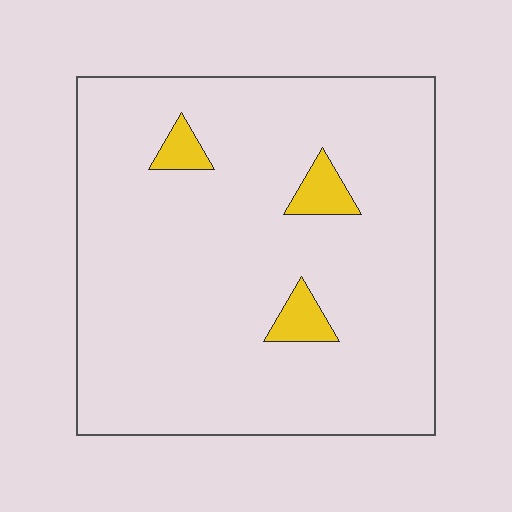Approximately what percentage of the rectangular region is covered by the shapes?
Approximately 5%.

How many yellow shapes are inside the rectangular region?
3.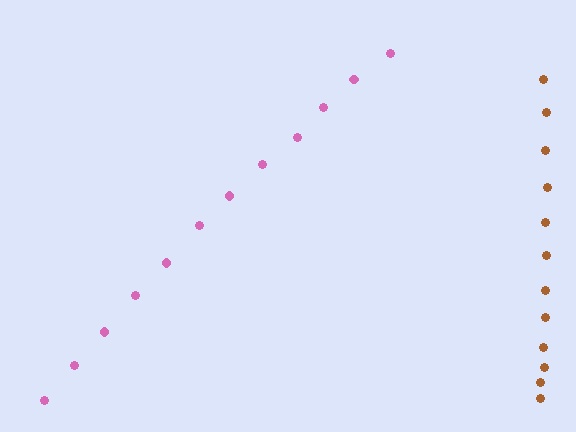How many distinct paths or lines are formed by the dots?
There are 2 distinct paths.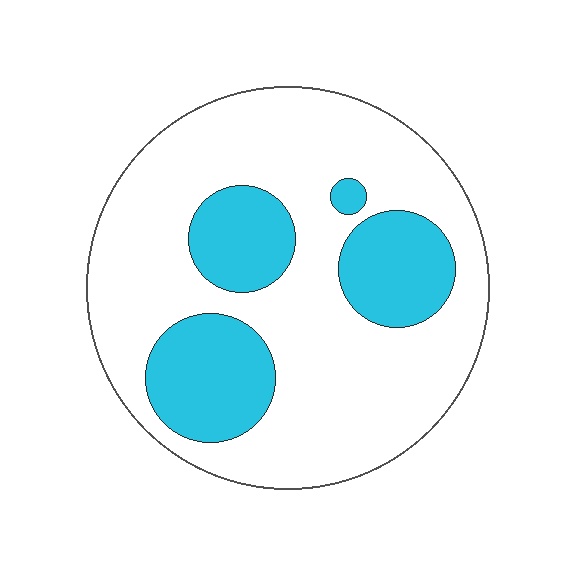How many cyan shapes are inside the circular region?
4.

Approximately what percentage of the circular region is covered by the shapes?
Approximately 25%.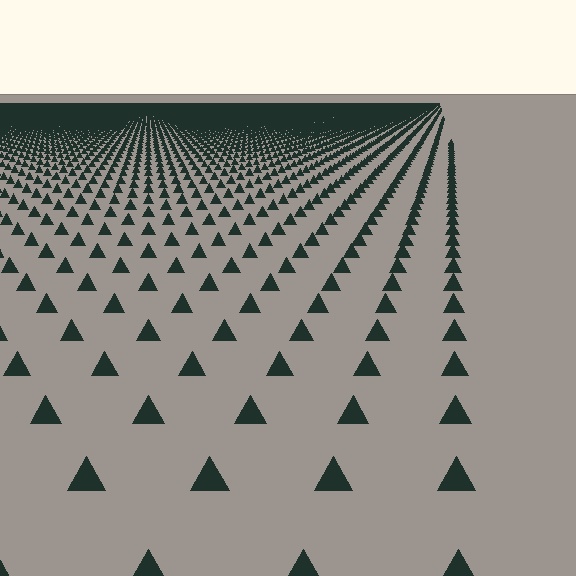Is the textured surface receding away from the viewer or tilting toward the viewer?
The surface is receding away from the viewer. Texture elements get smaller and denser toward the top.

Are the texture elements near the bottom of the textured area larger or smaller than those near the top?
Larger. Near the bottom, elements are closer to the viewer and appear at a bigger on-screen size.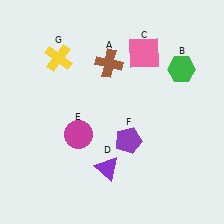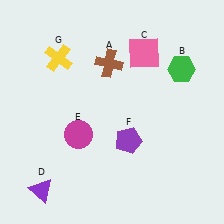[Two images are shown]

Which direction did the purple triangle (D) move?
The purple triangle (D) moved left.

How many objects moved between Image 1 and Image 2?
1 object moved between the two images.